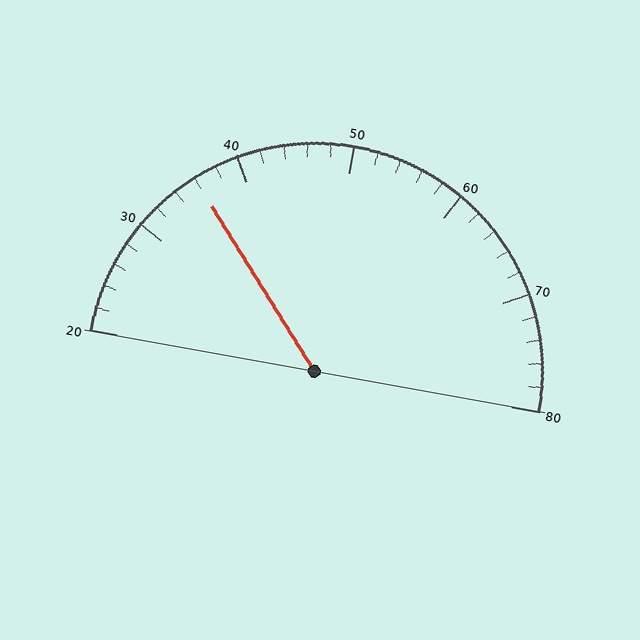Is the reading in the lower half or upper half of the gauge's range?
The reading is in the lower half of the range (20 to 80).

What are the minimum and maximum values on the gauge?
The gauge ranges from 20 to 80.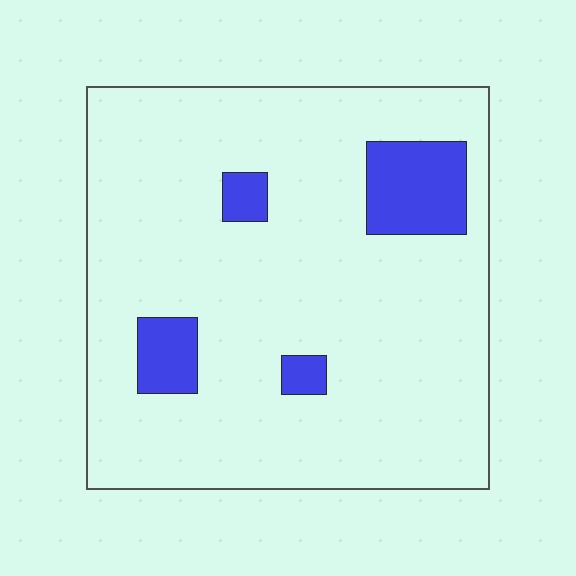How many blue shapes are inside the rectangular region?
4.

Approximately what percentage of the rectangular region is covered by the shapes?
Approximately 10%.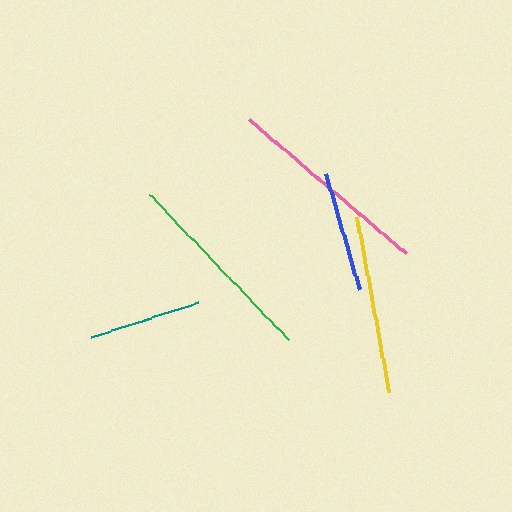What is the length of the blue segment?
The blue segment is approximately 120 pixels long.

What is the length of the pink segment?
The pink segment is approximately 206 pixels long.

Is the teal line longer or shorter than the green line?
The green line is longer than the teal line.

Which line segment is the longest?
The pink line is the longest at approximately 206 pixels.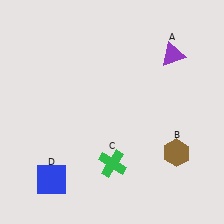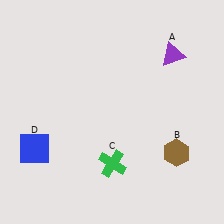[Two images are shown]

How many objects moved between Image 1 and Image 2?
1 object moved between the two images.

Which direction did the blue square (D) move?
The blue square (D) moved up.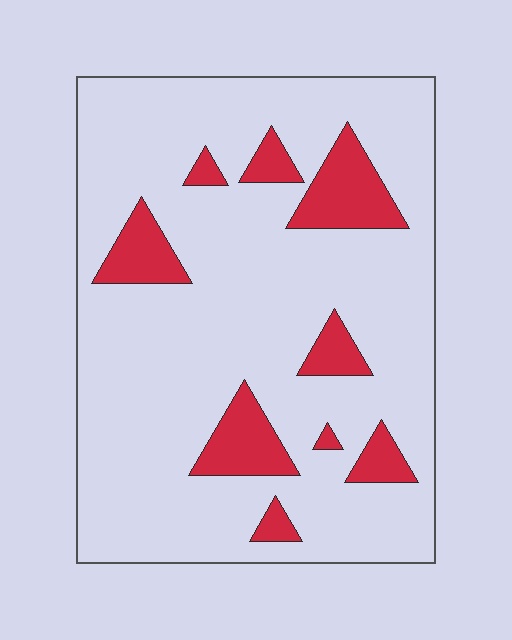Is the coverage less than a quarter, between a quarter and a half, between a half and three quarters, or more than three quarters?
Less than a quarter.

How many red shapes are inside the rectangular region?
9.